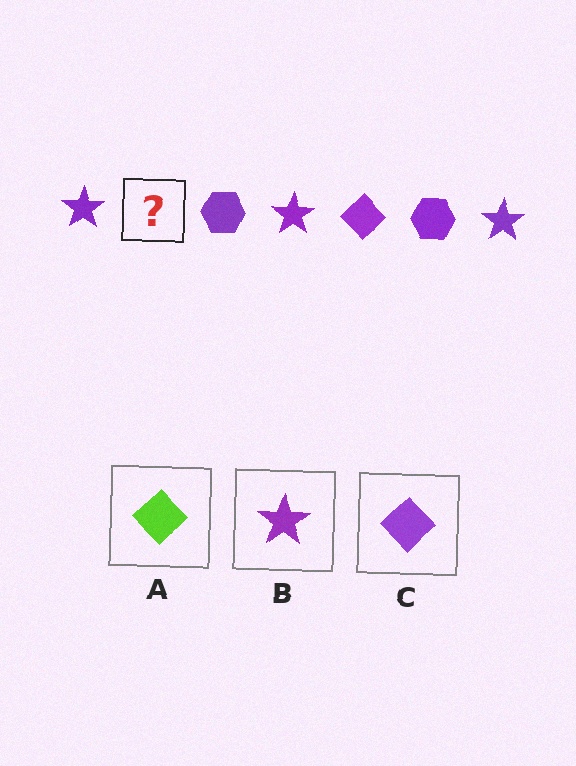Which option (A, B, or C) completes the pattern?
C.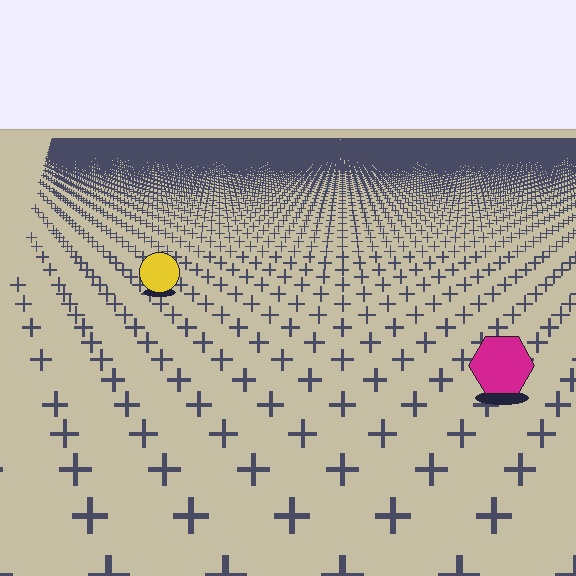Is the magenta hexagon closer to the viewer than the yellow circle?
Yes. The magenta hexagon is closer — you can tell from the texture gradient: the ground texture is coarser near it.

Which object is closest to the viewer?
The magenta hexagon is closest. The texture marks near it are larger and more spread out.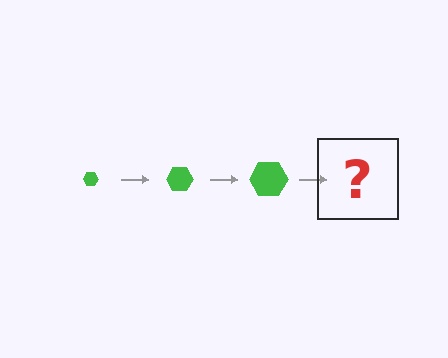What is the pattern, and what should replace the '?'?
The pattern is that the hexagon gets progressively larger each step. The '?' should be a green hexagon, larger than the previous one.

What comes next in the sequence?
The next element should be a green hexagon, larger than the previous one.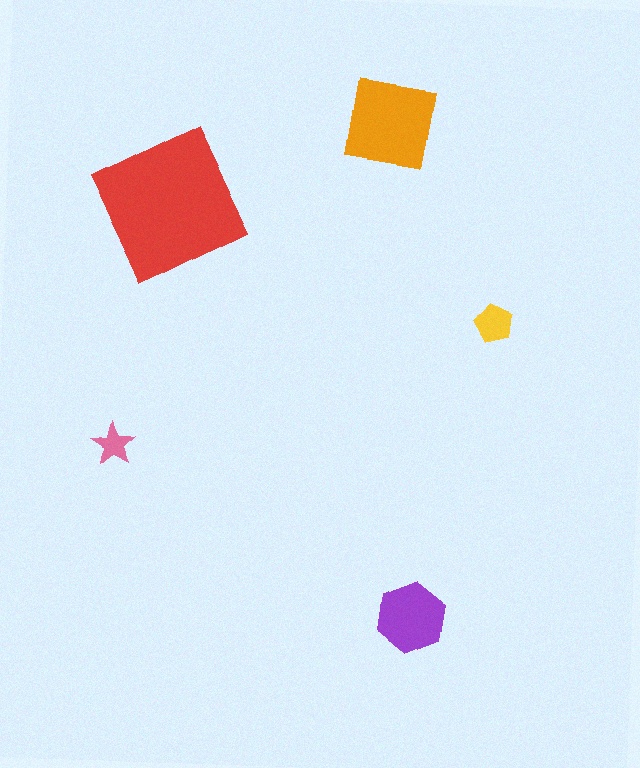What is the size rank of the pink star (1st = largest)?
5th.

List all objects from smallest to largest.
The pink star, the yellow pentagon, the purple hexagon, the orange square, the red square.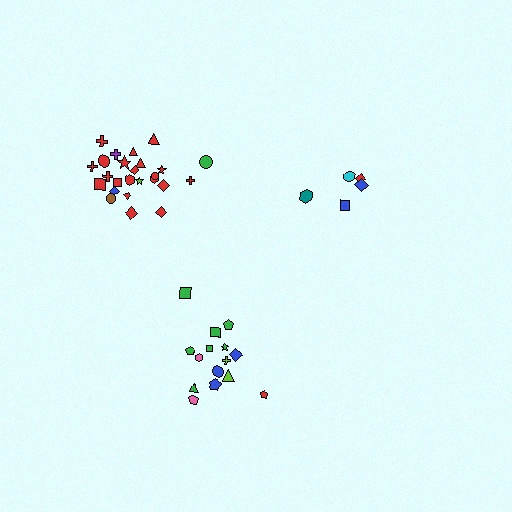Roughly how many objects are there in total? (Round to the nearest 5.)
Roughly 45 objects in total.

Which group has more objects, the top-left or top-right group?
The top-left group.